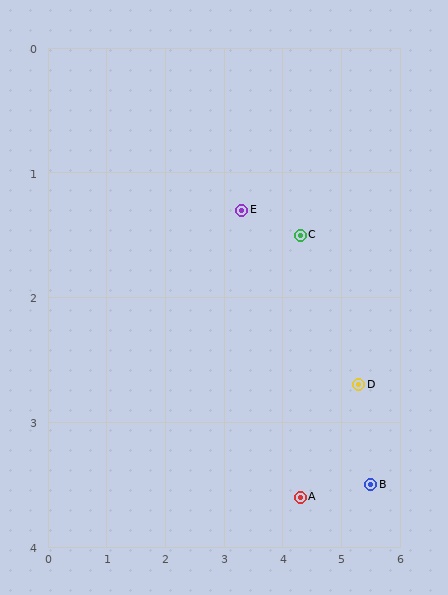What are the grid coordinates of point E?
Point E is at approximately (3.3, 1.3).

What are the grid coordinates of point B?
Point B is at approximately (5.5, 3.5).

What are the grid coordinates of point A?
Point A is at approximately (4.3, 3.6).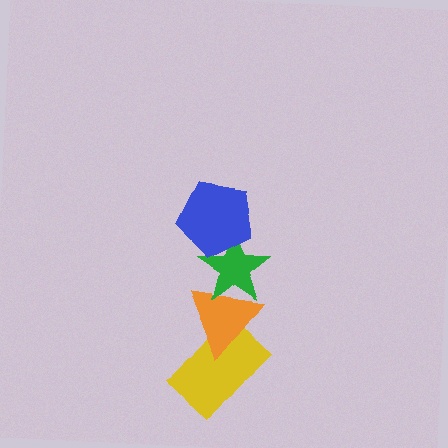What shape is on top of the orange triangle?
The green star is on top of the orange triangle.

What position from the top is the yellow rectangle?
The yellow rectangle is 4th from the top.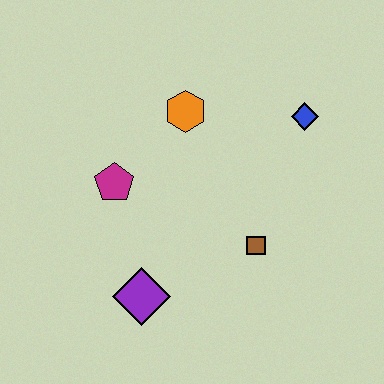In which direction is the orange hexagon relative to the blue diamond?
The orange hexagon is to the left of the blue diamond.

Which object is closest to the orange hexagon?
The magenta pentagon is closest to the orange hexagon.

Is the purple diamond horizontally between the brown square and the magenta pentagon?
Yes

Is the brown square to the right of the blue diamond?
No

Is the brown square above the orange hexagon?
No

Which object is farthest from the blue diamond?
The purple diamond is farthest from the blue diamond.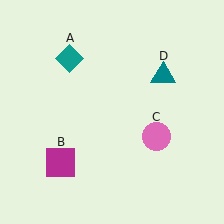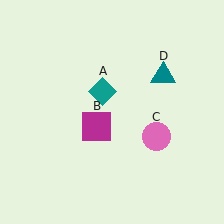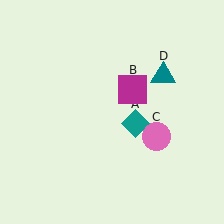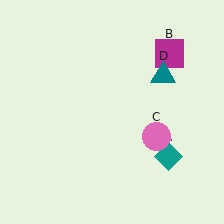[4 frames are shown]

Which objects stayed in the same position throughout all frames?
Pink circle (object C) and teal triangle (object D) remained stationary.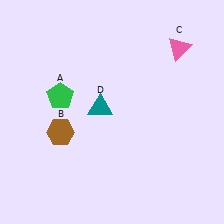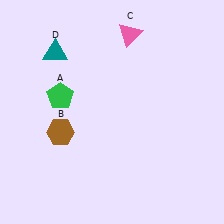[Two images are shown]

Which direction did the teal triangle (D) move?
The teal triangle (D) moved up.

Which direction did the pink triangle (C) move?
The pink triangle (C) moved left.